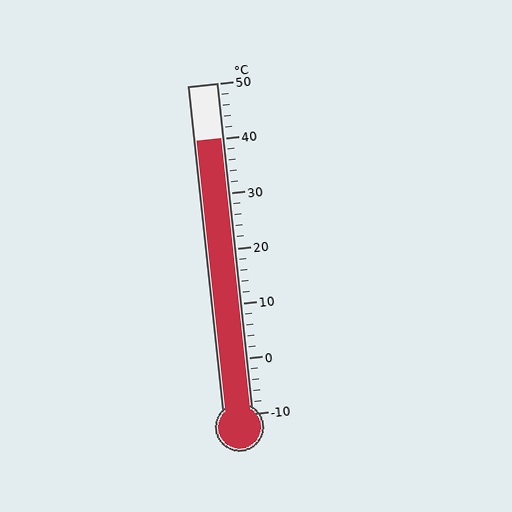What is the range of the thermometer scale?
The thermometer scale ranges from -10°C to 50°C.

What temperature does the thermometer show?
The thermometer shows approximately 40°C.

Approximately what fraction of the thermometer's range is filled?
The thermometer is filled to approximately 85% of its range.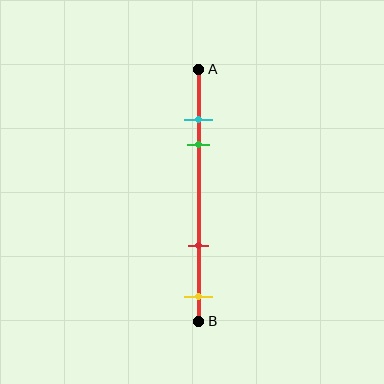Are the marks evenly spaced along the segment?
No, the marks are not evenly spaced.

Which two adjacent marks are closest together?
The cyan and green marks are the closest adjacent pair.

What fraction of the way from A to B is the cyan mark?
The cyan mark is approximately 20% (0.2) of the way from A to B.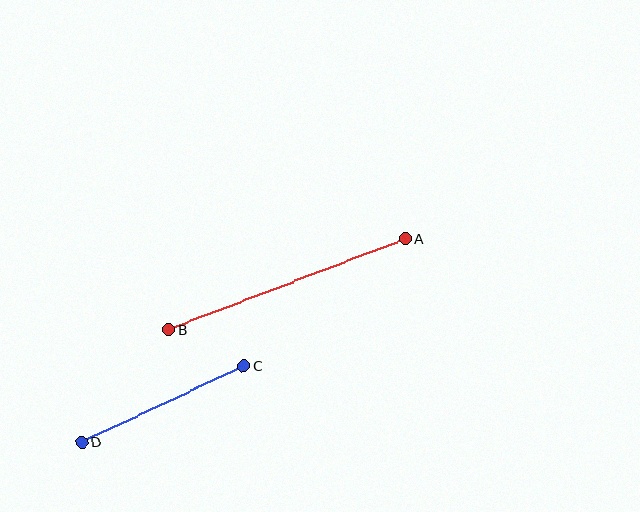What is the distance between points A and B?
The distance is approximately 252 pixels.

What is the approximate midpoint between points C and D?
The midpoint is at approximately (163, 404) pixels.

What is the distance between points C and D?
The distance is approximately 179 pixels.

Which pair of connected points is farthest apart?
Points A and B are farthest apart.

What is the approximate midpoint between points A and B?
The midpoint is at approximately (287, 284) pixels.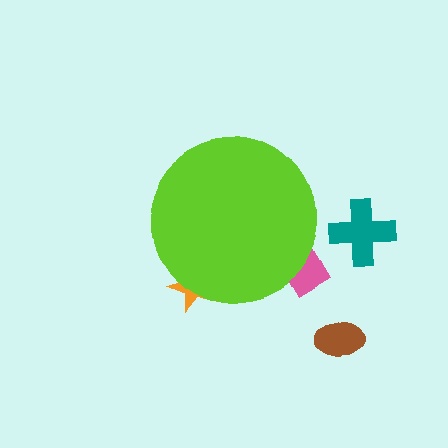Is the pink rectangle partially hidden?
Yes, the pink rectangle is partially hidden behind the lime circle.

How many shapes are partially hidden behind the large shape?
2 shapes are partially hidden.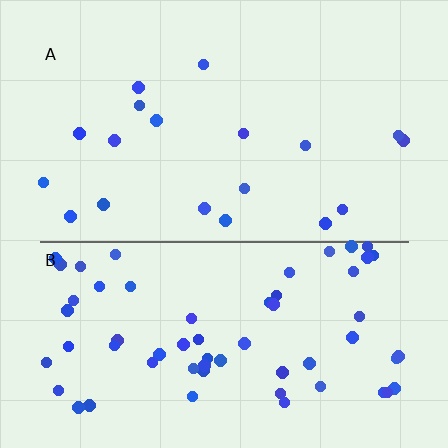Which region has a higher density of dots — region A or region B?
B (the bottom).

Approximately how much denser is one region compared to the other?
Approximately 3.3× — region B over region A.